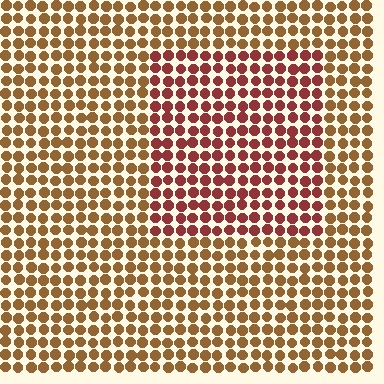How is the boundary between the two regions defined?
The boundary is defined purely by a slight shift in hue (about 36 degrees). Spacing, size, and orientation are identical on both sides.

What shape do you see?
I see a rectangle.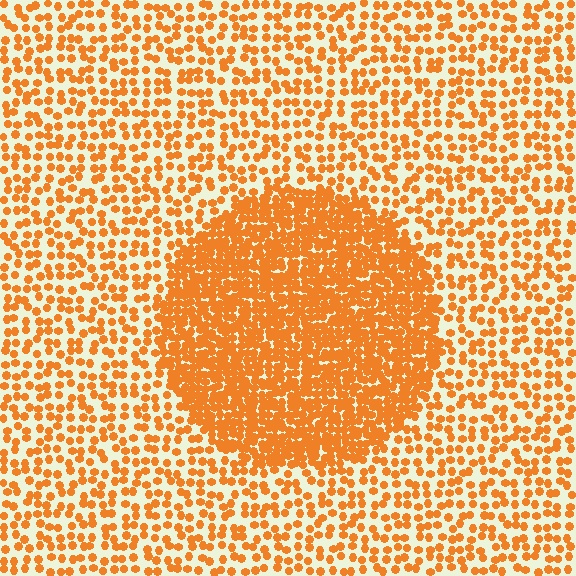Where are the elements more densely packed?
The elements are more densely packed inside the circle boundary.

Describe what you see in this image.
The image contains small orange elements arranged at two different densities. A circle-shaped region is visible where the elements are more densely packed than the surrounding area.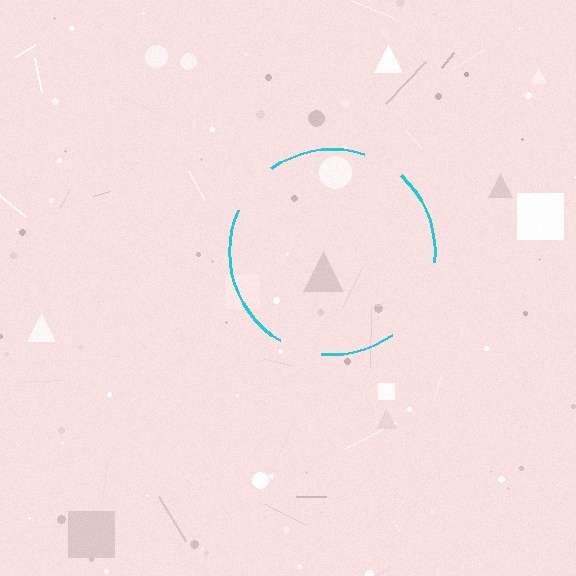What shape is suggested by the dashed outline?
The dashed outline suggests a circle.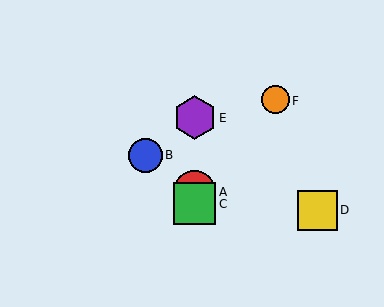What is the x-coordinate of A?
Object A is at x≈195.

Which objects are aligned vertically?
Objects A, C, E are aligned vertically.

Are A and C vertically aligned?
Yes, both are at x≈195.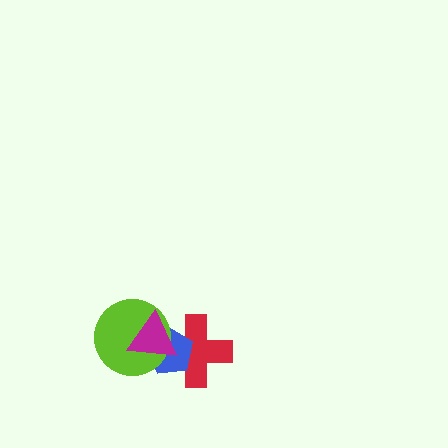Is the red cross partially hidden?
Yes, it is partially covered by another shape.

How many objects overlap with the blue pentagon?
3 objects overlap with the blue pentagon.